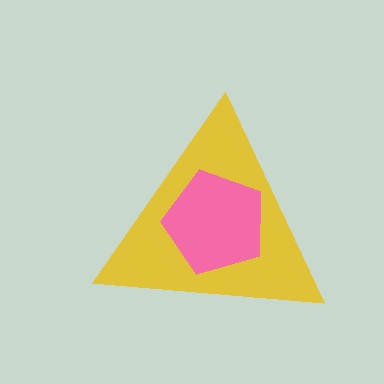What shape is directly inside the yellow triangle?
The pink pentagon.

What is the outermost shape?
The yellow triangle.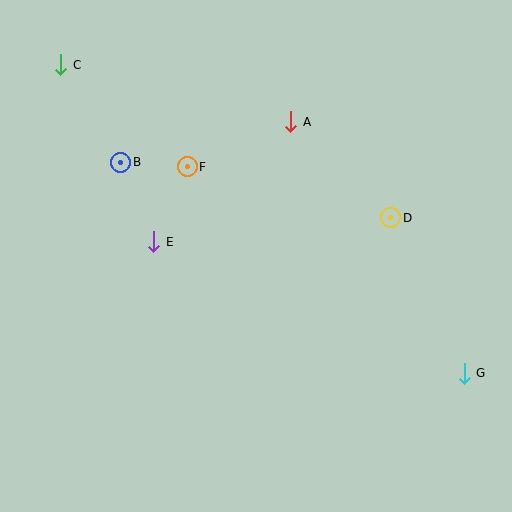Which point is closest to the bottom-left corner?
Point E is closest to the bottom-left corner.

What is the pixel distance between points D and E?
The distance between D and E is 238 pixels.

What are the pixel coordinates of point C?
Point C is at (61, 65).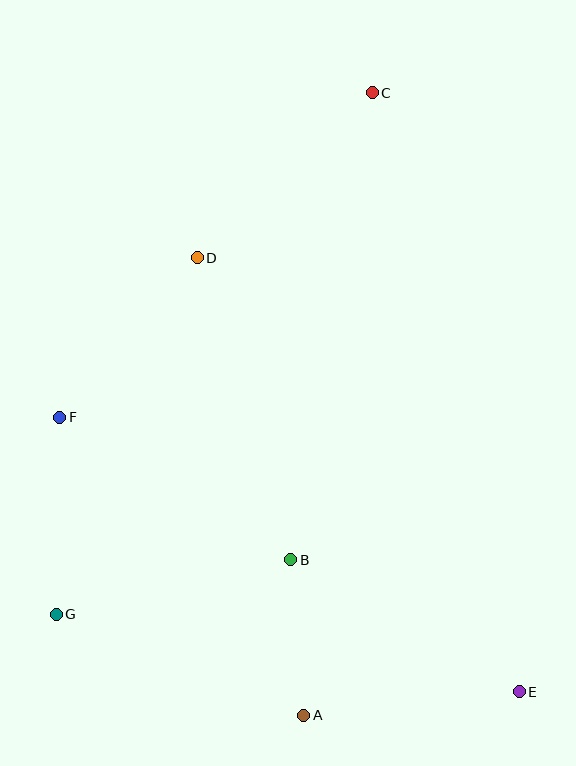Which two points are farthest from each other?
Points A and C are farthest from each other.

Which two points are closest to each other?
Points A and B are closest to each other.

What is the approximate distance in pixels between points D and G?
The distance between D and G is approximately 384 pixels.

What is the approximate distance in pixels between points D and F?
The distance between D and F is approximately 211 pixels.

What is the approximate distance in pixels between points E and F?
The distance between E and F is approximately 535 pixels.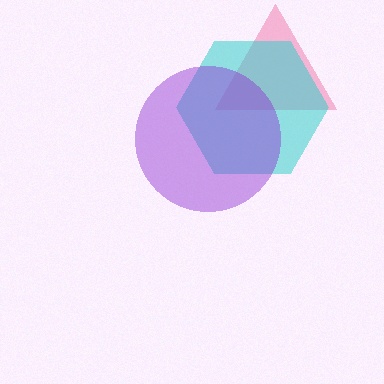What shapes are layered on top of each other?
The layered shapes are: a pink triangle, a cyan hexagon, a purple circle.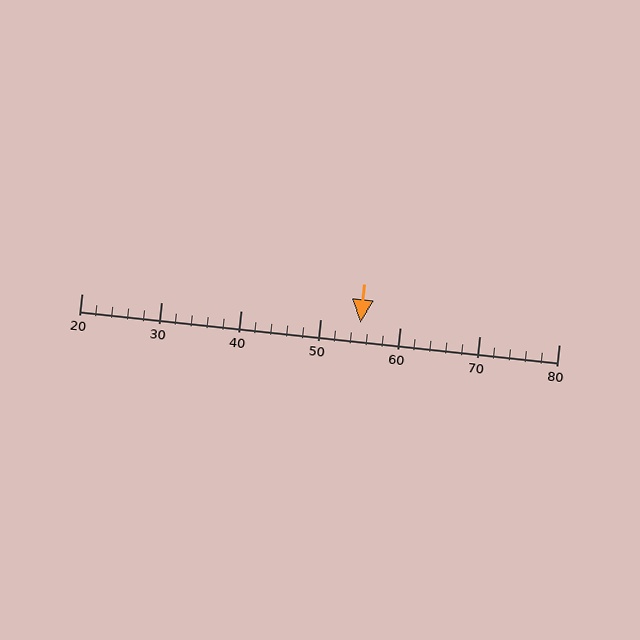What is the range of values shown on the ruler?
The ruler shows values from 20 to 80.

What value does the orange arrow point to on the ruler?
The orange arrow points to approximately 55.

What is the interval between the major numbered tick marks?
The major tick marks are spaced 10 units apart.